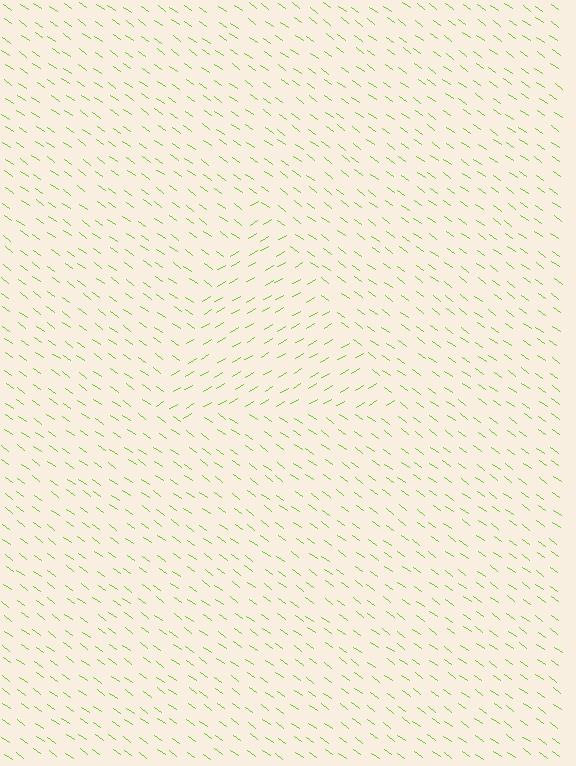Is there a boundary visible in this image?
Yes, there is a texture boundary formed by a change in line orientation.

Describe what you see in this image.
The image is filled with small lime line segments. A triangle region in the image has lines oriented differently from the surrounding lines, creating a visible texture boundary.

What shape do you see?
I see a triangle.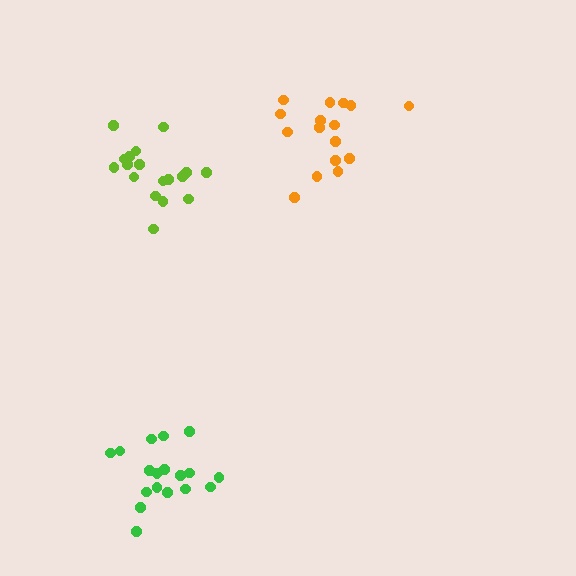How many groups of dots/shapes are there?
There are 3 groups.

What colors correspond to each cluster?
The clusters are colored: green, orange, lime.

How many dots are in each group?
Group 1: 18 dots, Group 2: 16 dots, Group 3: 18 dots (52 total).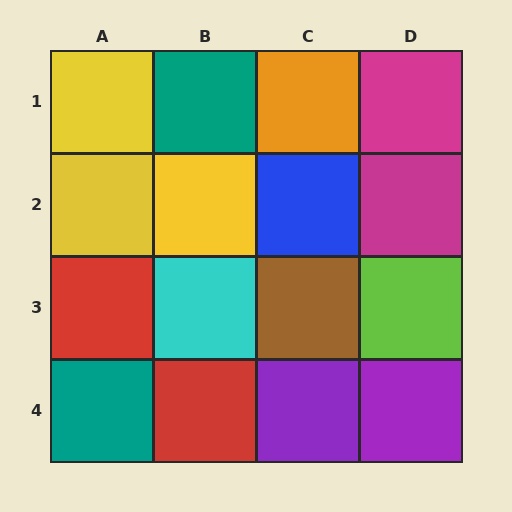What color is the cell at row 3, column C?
Brown.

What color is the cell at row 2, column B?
Yellow.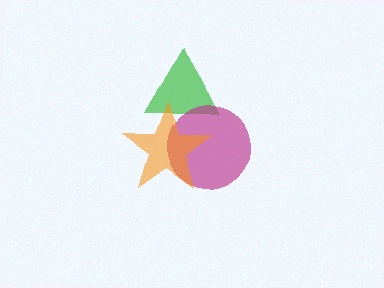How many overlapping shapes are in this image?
There are 3 overlapping shapes in the image.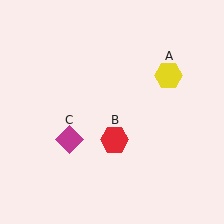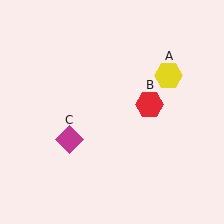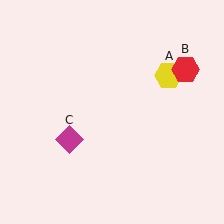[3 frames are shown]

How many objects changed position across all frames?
1 object changed position: red hexagon (object B).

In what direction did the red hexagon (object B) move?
The red hexagon (object B) moved up and to the right.